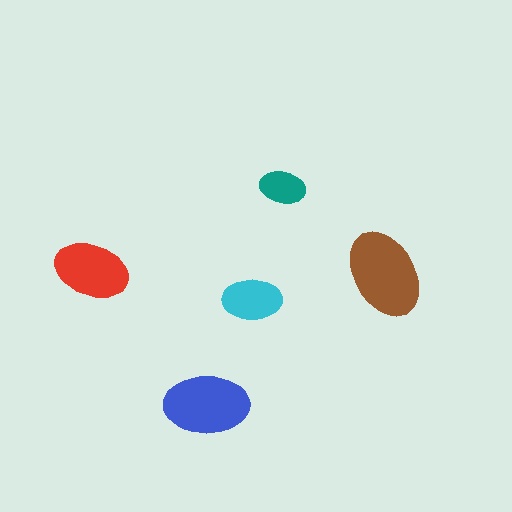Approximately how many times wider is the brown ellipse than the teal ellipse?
About 2 times wider.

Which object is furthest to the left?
The red ellipse is leftmost.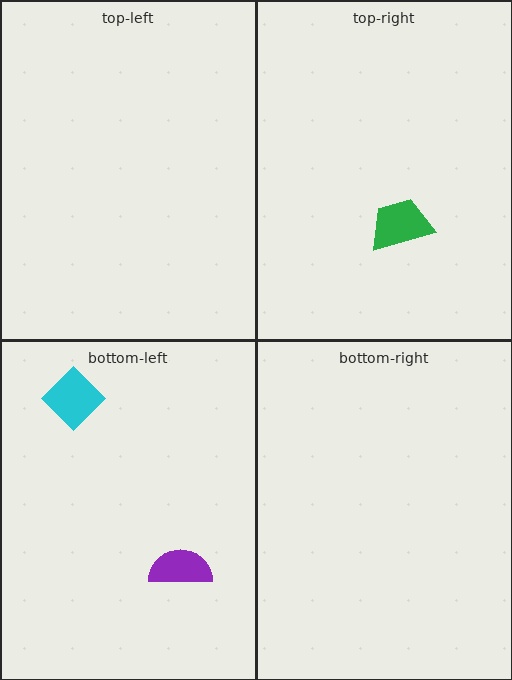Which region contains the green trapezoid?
The top-right region.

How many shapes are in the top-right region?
1.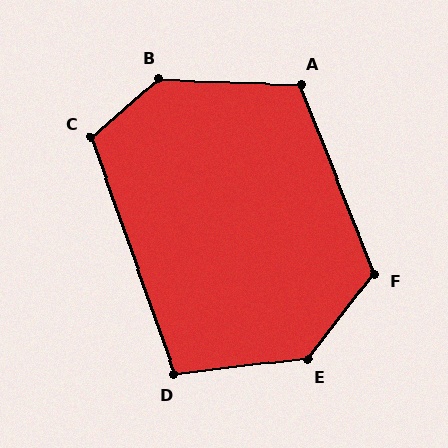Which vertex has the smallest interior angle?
D, at approximately 103 degrees.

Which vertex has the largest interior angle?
B, at approximately 137 degrees.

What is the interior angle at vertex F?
Approximately 120 degrees (obtuse).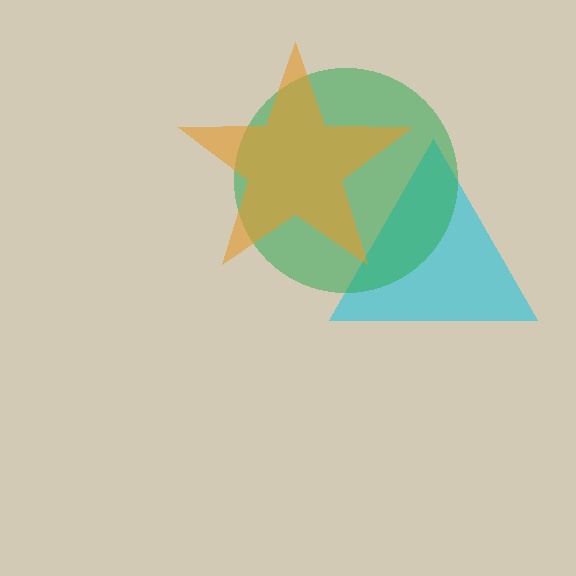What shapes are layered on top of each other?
The layered shapes are: a cyan triangle, a green circle, an orange star.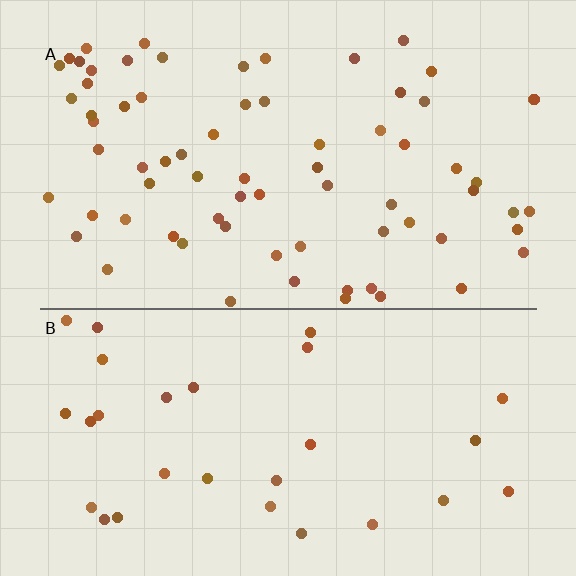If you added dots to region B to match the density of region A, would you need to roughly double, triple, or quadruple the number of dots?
Approximately double.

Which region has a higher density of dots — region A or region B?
A (the top).